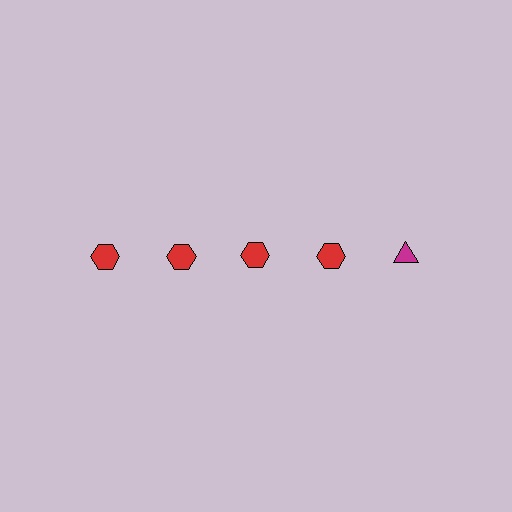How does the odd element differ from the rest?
It differs in both color (magenta instead of red) and shape (triangle instead of hexagon).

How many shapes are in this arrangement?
There are 5 shapes arranged in a grid pattern.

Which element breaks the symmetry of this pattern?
The magenta triangle in the top row, rightmost column breaks the symmetry. All other shapes are red hexagons.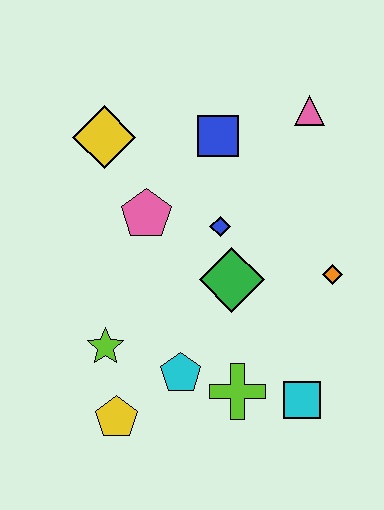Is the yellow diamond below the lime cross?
No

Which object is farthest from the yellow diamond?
The cyan square is farthest from the yellow diamond.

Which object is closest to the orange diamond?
The green diamond is closest to the orange diamond.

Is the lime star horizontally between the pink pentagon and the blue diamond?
No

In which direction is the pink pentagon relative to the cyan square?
The pink pentagon is above the cyan square.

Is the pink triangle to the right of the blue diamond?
Yes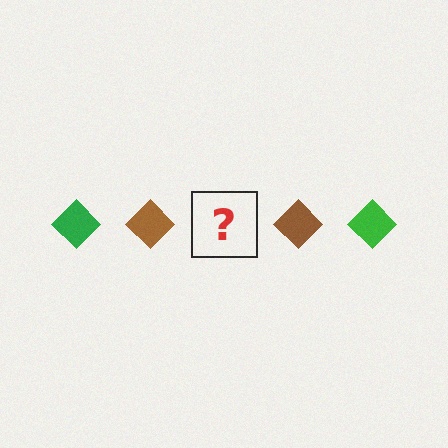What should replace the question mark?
The question mark should be replaced with a green diamond.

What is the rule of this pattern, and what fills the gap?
The rule is that the pattern cycles through green, brown diamonds. The gap should be filled with a green diamond.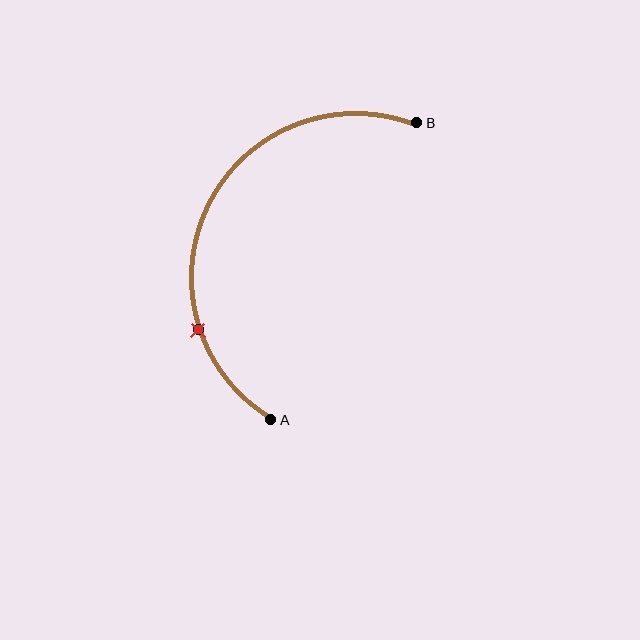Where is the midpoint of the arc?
The arc midpoint is the point on the curve farthest from the straight line joining A and B. It sits to the left of that line.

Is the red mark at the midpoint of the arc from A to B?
No. The red mark lies on the arc but is closer to endpoint A. The arc midpoint would be at the point on the curve equidistant along the arc from both A and B.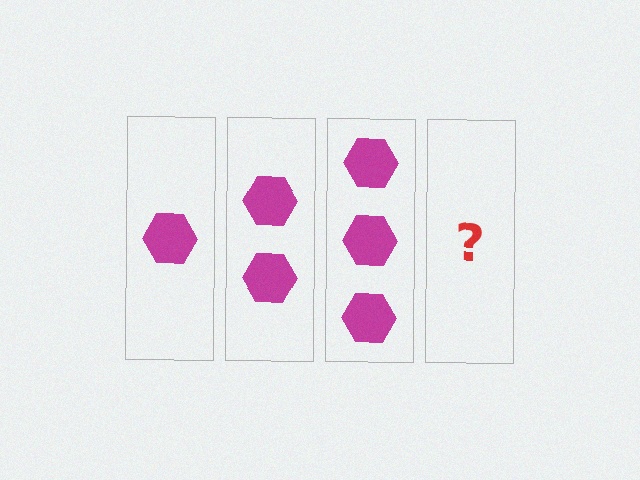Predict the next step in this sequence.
The next step is 4 hexagons.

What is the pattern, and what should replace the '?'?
The pattern is that each step adds one more hexagon. The '?' should be 4 hexagons.